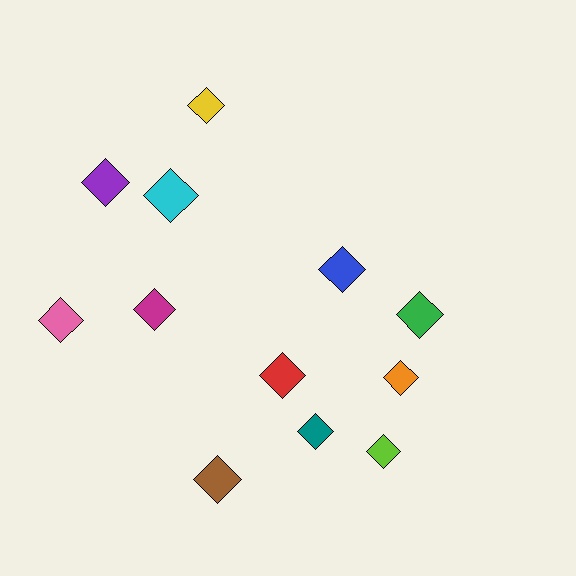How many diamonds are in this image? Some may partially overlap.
There are 12 diamonds.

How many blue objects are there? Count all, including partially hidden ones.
There is 1 blue object.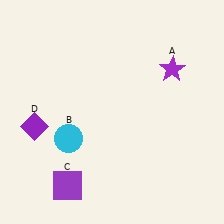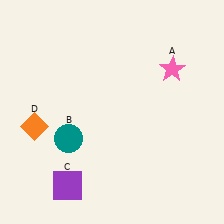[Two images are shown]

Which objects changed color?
A changed from purple to pink. B changed from cyan to teal. D changed from purple to orange.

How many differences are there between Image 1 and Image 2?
There are 3 differences between the two images.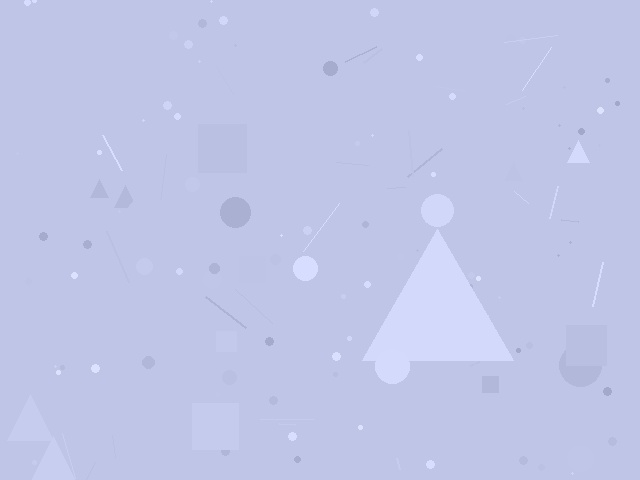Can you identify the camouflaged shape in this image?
The camouflaged shape is a triangle.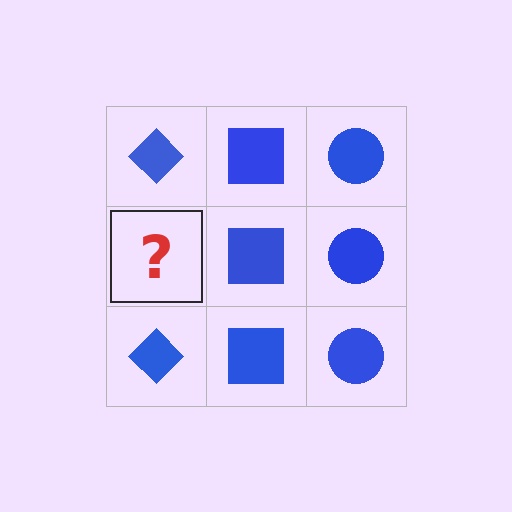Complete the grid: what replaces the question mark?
The question mark should be replaced with a blue diamond.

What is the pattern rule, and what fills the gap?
The rule is that each column has a consistent shape. The gap should be filled with a blue diamond.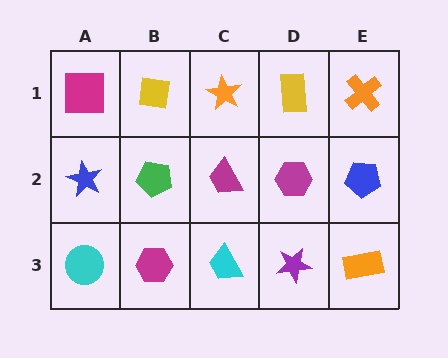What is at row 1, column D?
A yellow rectangle.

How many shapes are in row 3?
5 shapes.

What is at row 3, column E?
An orange rectangle.